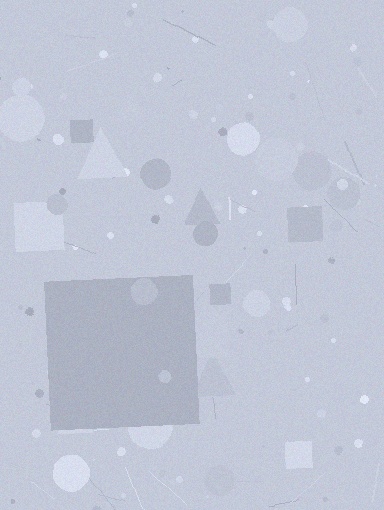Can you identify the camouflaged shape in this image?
The camouflaged shape is a square.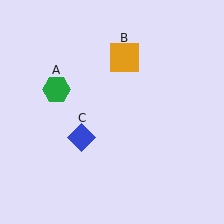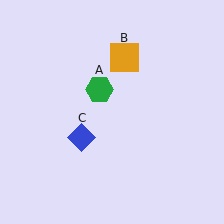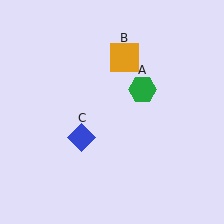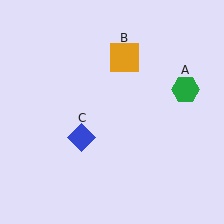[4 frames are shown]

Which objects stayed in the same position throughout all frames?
Orange square (object B) and blue diamond (object C) remained stationary.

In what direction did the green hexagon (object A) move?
The green hexagon (object A) moved right.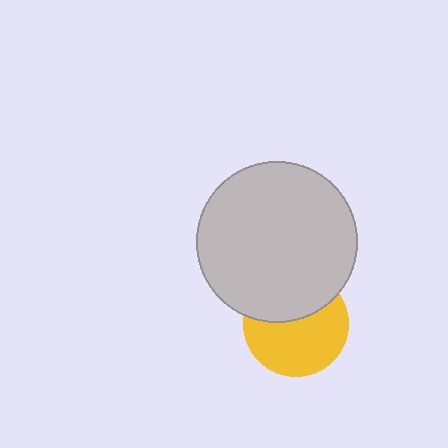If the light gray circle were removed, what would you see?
You would see the complete yellow circle.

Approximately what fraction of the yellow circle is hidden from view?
Roughly 39% of the yellow circle is hidden behind the light gray circle.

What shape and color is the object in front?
The object in front is a light gray circle.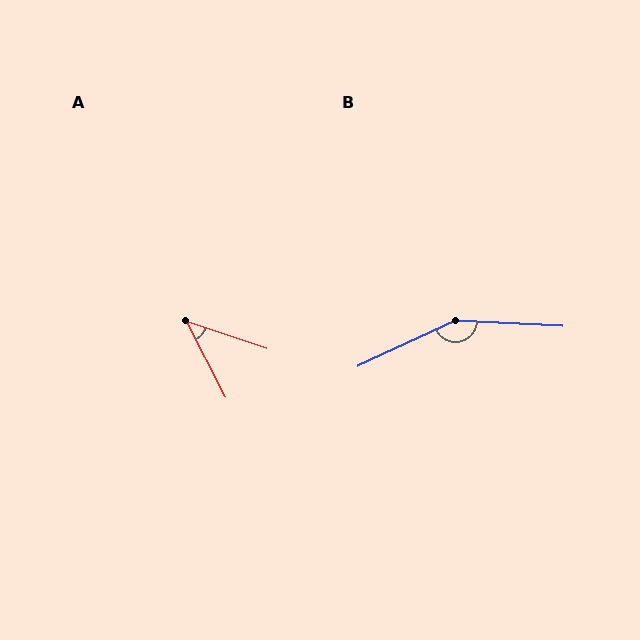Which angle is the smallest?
A, at approximately 44 degrees.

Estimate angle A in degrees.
Approximately 44 degrees.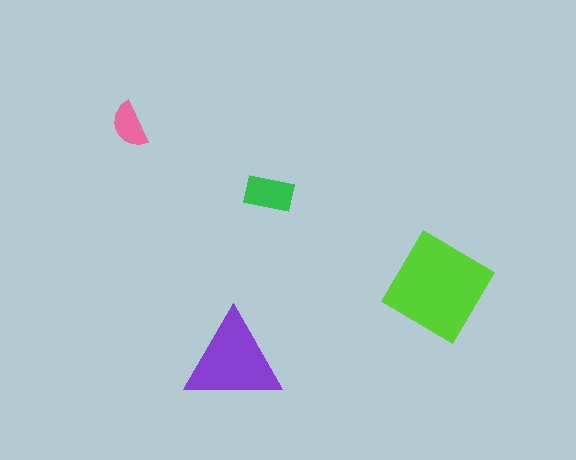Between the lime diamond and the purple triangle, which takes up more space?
The lime diamond.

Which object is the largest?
The lime diamond.